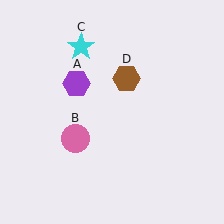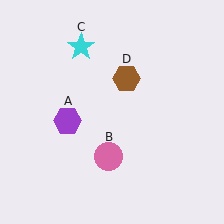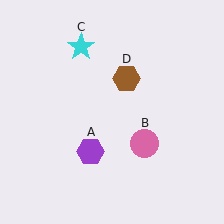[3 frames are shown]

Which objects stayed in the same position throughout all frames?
Cyan star (object C) and brown hexagon (object D) remained stationary.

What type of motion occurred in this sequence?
The purple hexagon (object A), pink circle (object B) rotated counterclockwise around the center of the scene.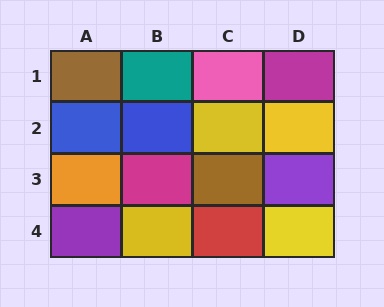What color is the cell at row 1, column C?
Pink.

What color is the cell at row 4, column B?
Yellow.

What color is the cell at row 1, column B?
Teal.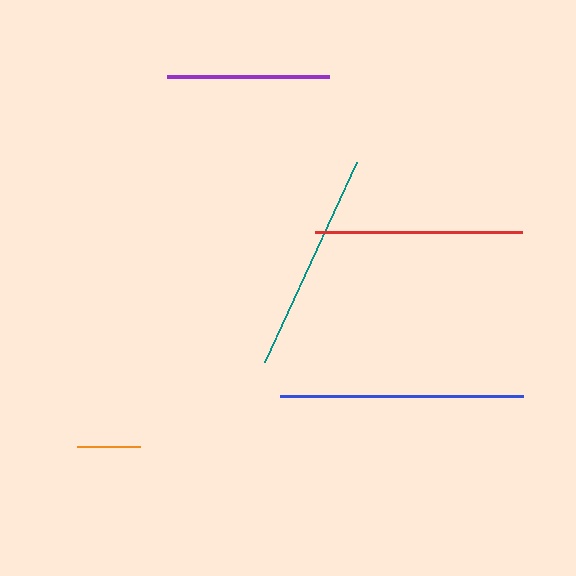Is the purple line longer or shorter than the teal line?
The teal line is longer than the purple line.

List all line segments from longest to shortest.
From longest to shortest: blue, teal, red, purple, orange.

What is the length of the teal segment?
The teal segment is approximately 221 pixels long.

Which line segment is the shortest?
The orange line is the shortest at approximately 64 pixels.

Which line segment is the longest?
The blue line is the longest at approximately 243 pixels.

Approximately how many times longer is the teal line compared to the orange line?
The teal line is approximately 3.5 times the length of the orange line.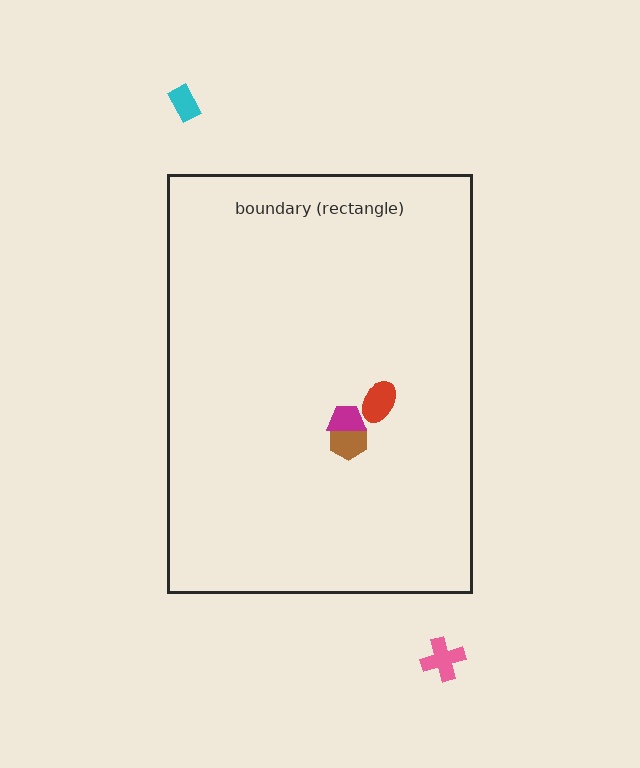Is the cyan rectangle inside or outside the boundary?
Outside.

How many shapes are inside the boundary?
3 inside, 2 outside.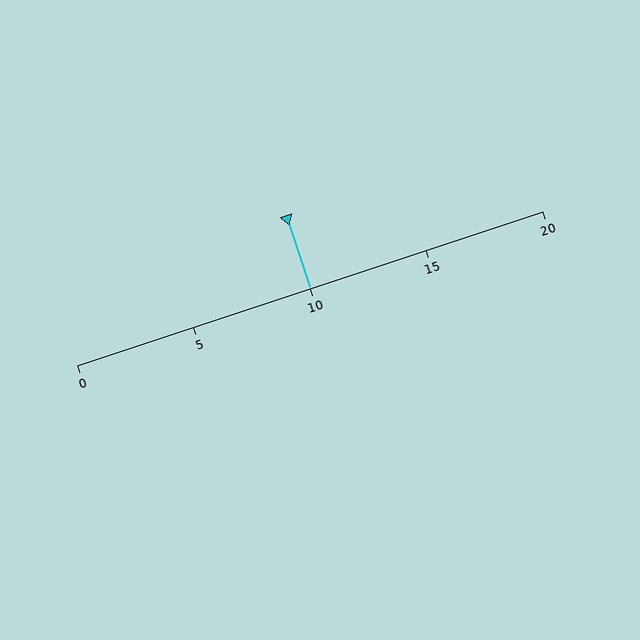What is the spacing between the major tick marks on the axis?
The major ticks are spaced 5 apart.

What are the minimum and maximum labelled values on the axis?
The axis runs from 0 to 20.